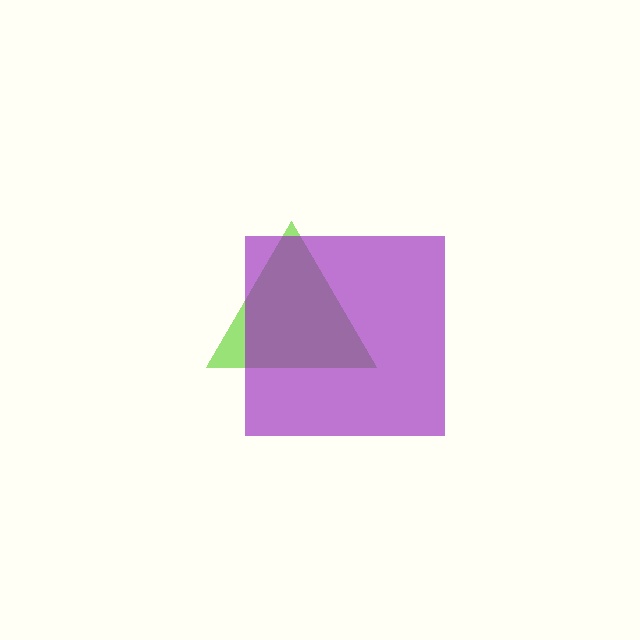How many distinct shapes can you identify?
There are 2 distinct shapes: a lime triangle, a purple square.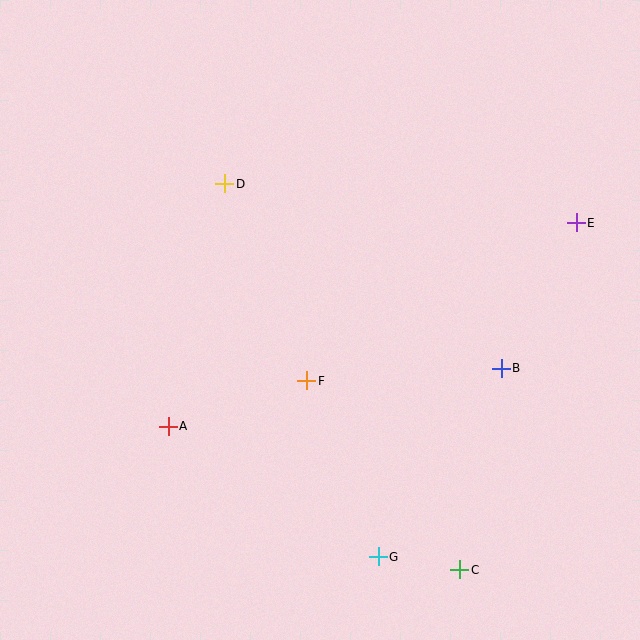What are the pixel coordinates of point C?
Point C is at (460, 570).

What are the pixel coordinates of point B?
Point B is at (501, 368).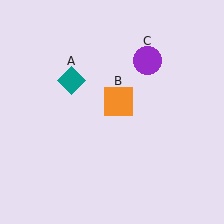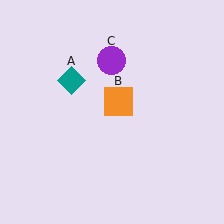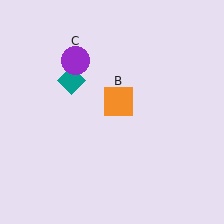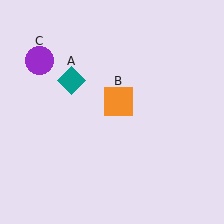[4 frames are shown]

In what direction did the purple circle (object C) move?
The purple circle (object C) moved left.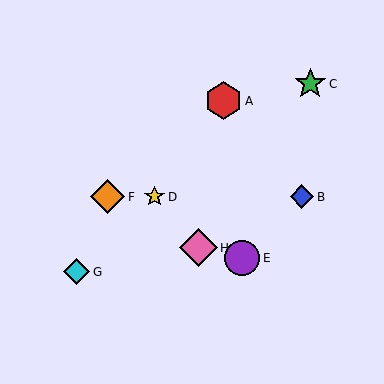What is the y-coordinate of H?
Object H is at y≈248.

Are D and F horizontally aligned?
Yes, both are at y≈197.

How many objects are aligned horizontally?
3 objects (B, D, F) are aligned horizontally.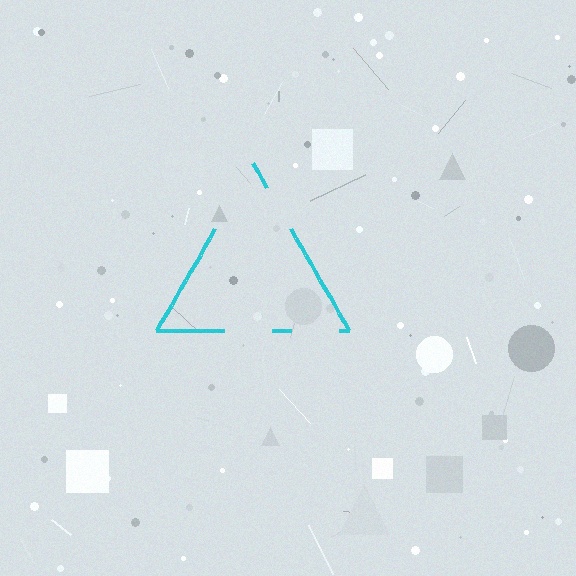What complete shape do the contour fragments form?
The contour fragments form a triangle.